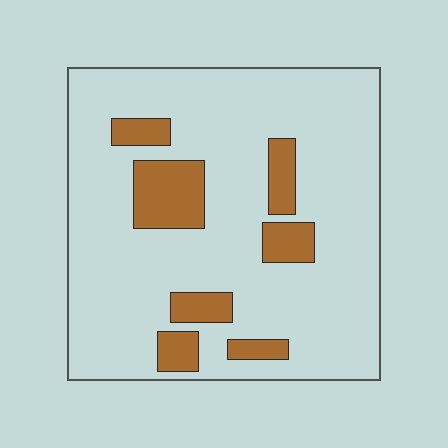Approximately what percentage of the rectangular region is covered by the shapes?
Approximately 15%.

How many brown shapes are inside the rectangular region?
7.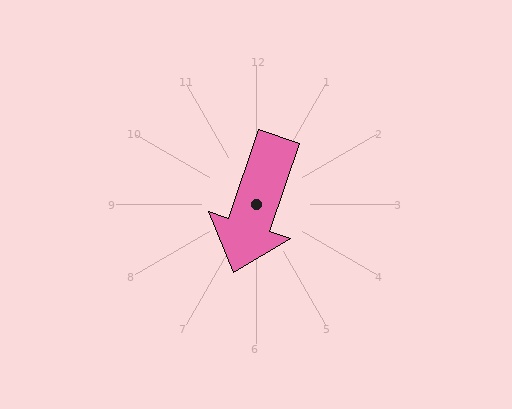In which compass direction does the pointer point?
South.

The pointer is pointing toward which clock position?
Roughly 7 o'clock.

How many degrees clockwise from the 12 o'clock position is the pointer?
Approximately 198 degrees.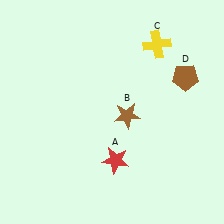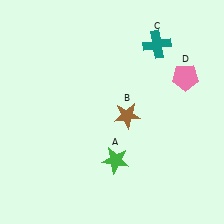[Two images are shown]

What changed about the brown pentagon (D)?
In Image 1, D is brown. In Image 2, it changed to pink.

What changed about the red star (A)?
In Image 1, A is red. In Image 2, it changed to green.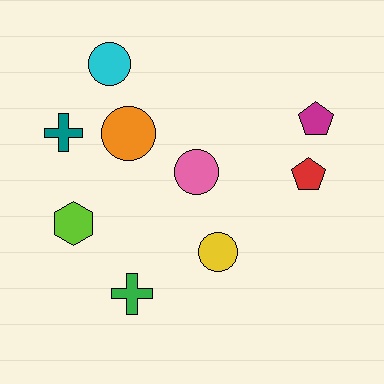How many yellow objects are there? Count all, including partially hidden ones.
There is 1 yellow object.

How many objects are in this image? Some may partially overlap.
There are 9 objects.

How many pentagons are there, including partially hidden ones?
There are 2 pentagons.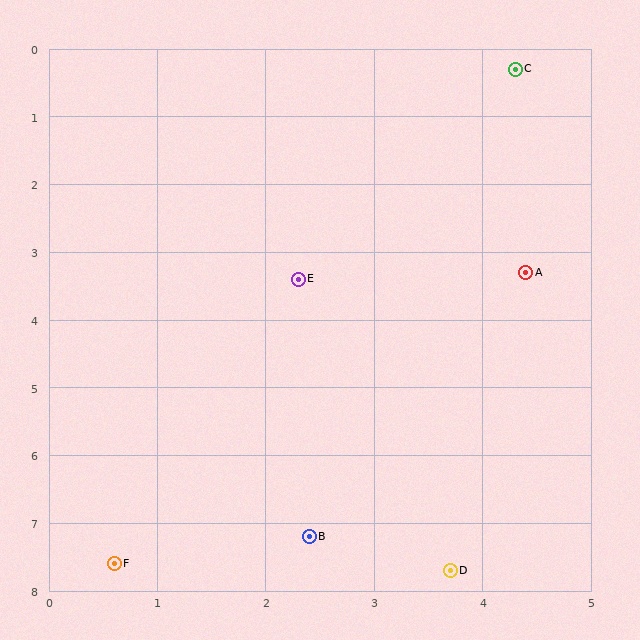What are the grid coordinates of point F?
Point F is at approximately (0.6, 7.6).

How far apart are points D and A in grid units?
Points D and A are about 4.5 grid units apart.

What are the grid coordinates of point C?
Point C is at approximately (4.3, 0.3).